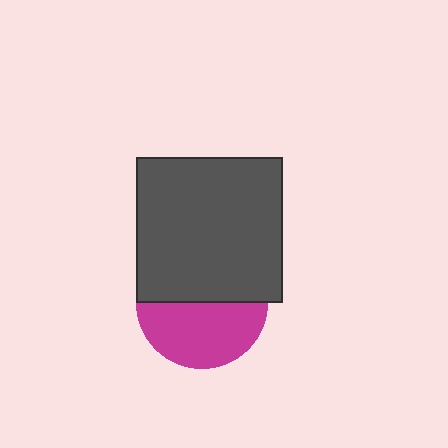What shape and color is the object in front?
The object in front is a dark gray square.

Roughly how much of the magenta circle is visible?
About half of it is visible (roughly 50%).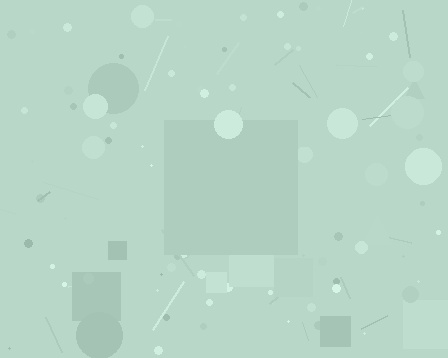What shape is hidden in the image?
A square is hidden in the image.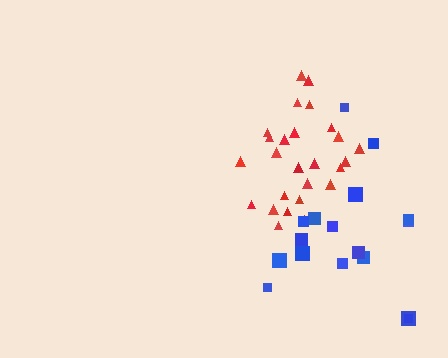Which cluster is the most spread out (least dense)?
Blue.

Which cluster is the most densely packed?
Red.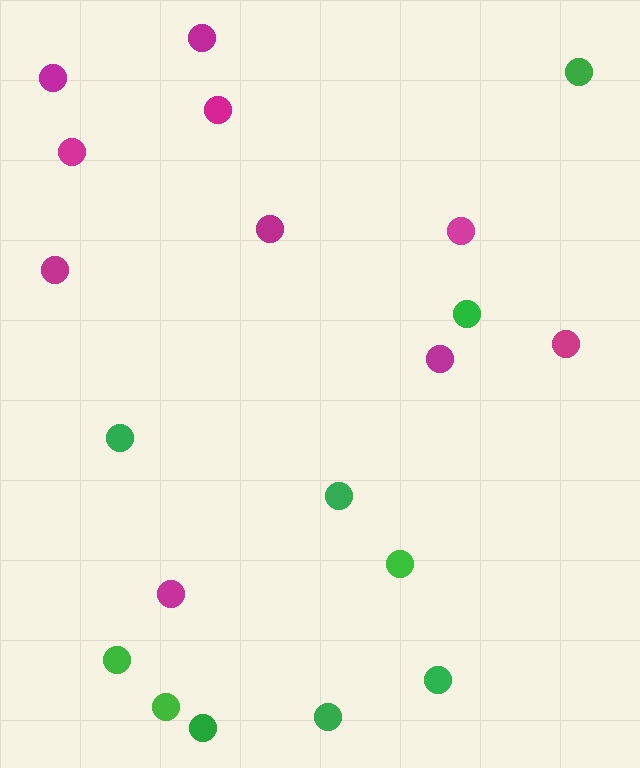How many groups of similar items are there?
There are 2 groups: one group of green circles (10) and one group of magenta circles (10).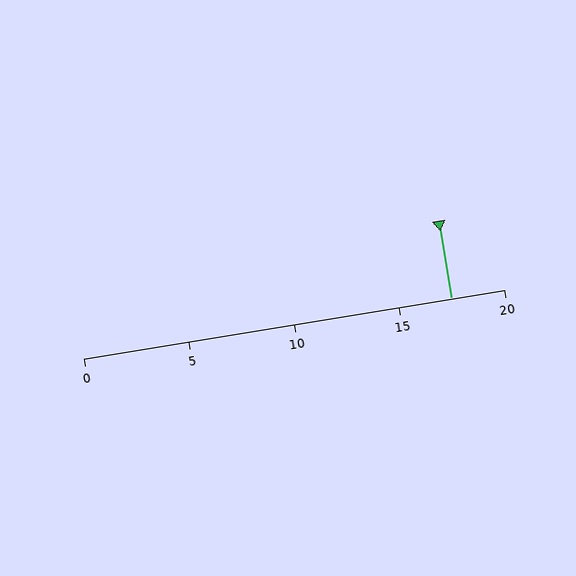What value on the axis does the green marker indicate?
The marker indicates approximately 17.5.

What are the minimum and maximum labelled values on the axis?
The axis runs from 0 to 20.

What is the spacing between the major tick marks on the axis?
The major ticks are spaced 5 apart.